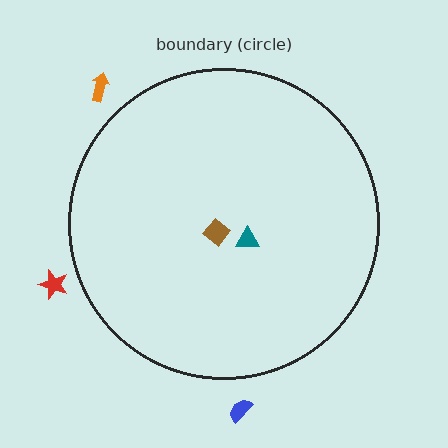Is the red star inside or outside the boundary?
Outside.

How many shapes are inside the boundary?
2 inside, 3 outside.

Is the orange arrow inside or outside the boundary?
Outside.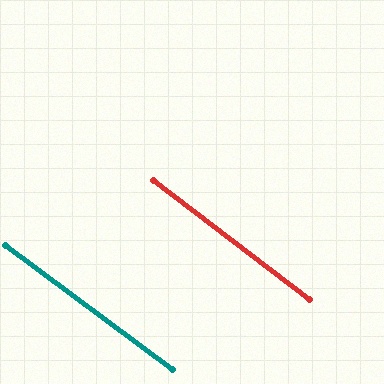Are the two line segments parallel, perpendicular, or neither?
Parallel — their directions differ by only 0.8°.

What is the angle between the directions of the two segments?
Approximately 1 degree.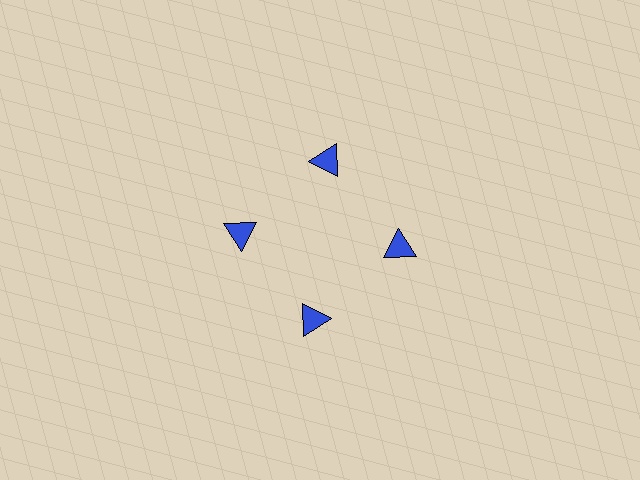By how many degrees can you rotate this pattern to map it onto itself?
The pattern maps onto itself every 90 degrees of rotation.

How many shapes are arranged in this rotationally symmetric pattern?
There are 4 shapes, arranged in 4 groups of 1.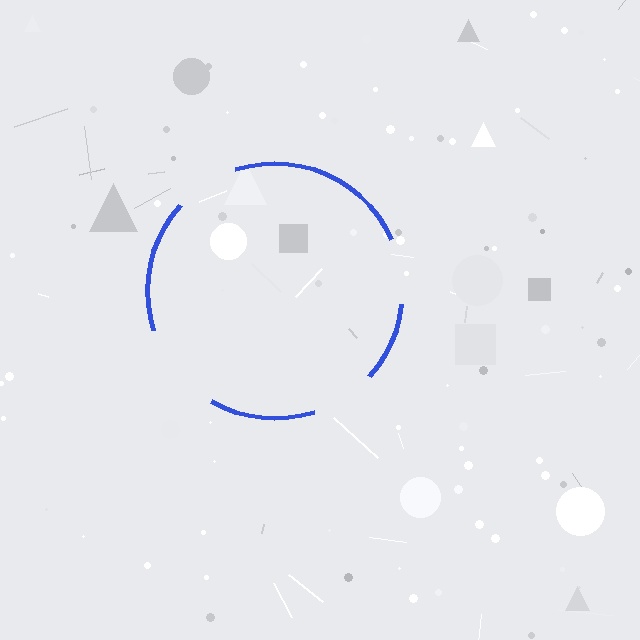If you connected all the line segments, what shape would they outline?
They would outline a circle.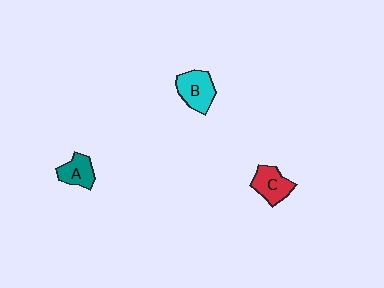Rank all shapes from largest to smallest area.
From largest to smallest: B (cyan), C (red), A (teal).